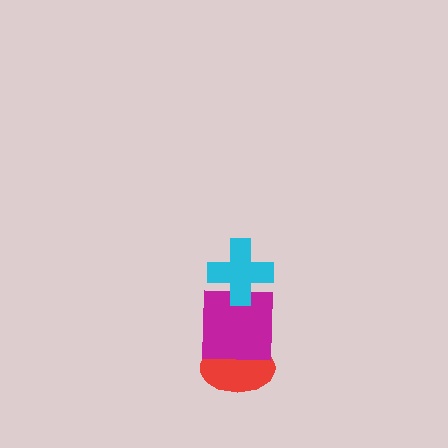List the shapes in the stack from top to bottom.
From top to bottom: the cyan cross, the magenta square, the red ellipse.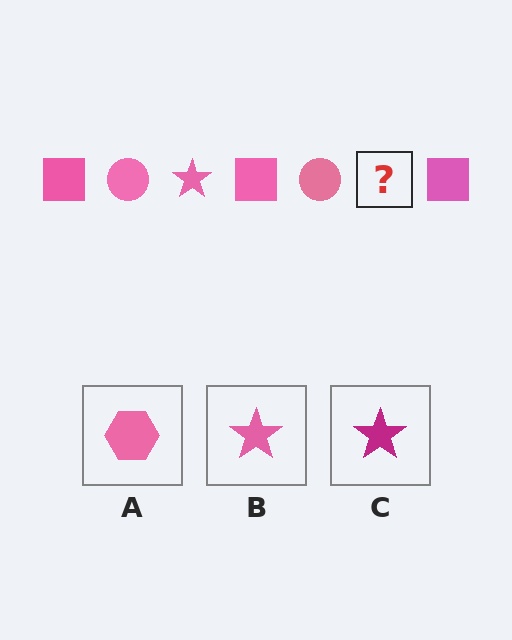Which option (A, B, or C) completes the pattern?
B.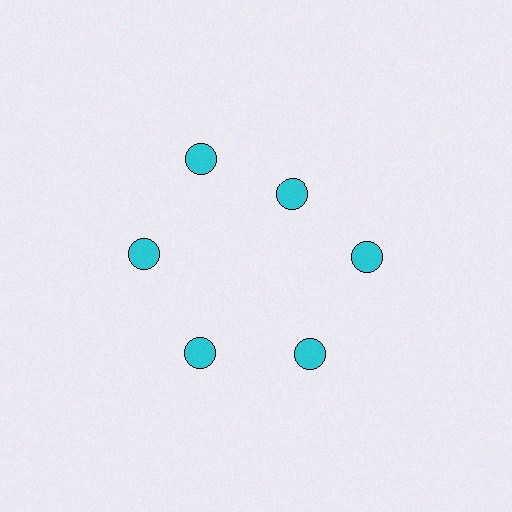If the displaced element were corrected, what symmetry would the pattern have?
It would have 6-fold rotational symmetry — the pattern would map onto itself every 60 degrees.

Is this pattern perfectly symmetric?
No. The 6 cyan circles are arranged in a ring, but one element near the 1 o'clock position is pulled inward toward the center, breaking the 6-fold rotational symmetry.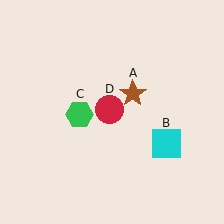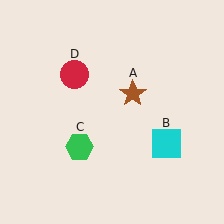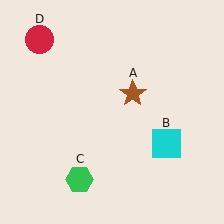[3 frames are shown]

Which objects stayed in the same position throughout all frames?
Brown star (object A) and cyan square (object B) remained stationary.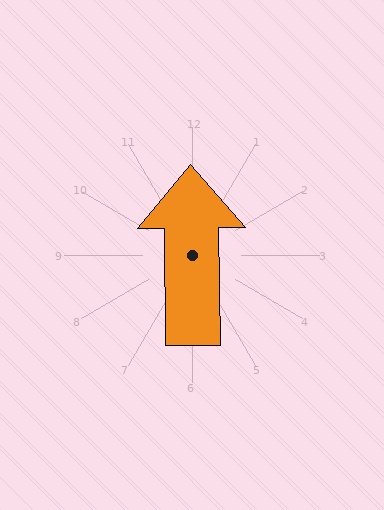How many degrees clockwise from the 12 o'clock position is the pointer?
Approximately 359 degrees.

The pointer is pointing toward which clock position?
Roughly 12 o'clock.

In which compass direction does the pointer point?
North.